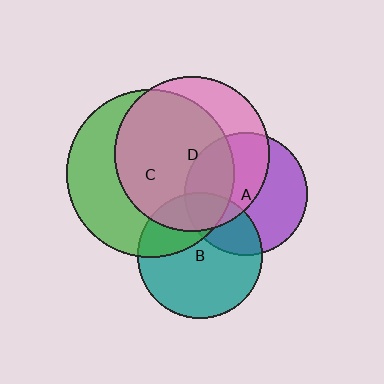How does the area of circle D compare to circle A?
Approximately 1.6 times.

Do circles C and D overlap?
Yes.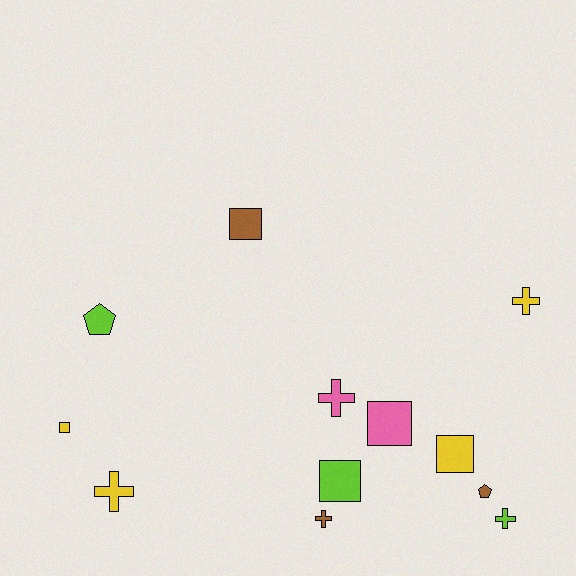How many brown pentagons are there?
There is 1 brown pentagon.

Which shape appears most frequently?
Square, with 5 objects.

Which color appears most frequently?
Yellow, with 4 objects.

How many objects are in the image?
There are 12 objects.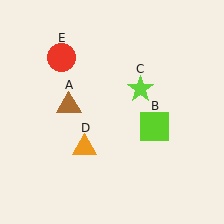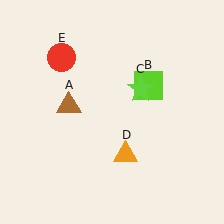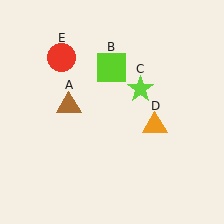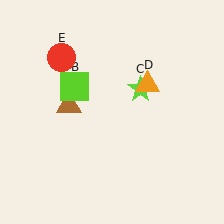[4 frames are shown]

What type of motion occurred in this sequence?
The lime square (object B), orange triangle (object D) rotated counterclockwise around the center of the scene.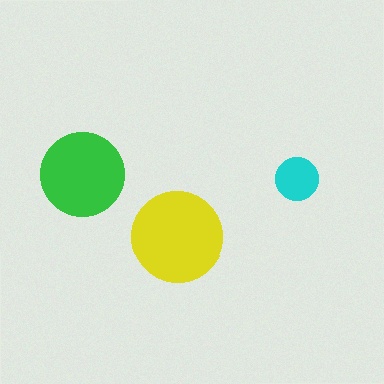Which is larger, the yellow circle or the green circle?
The yellow one.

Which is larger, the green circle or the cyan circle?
The green one.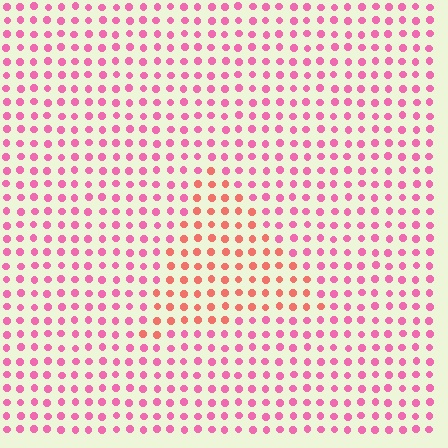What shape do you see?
I see a triangle.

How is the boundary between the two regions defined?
The boundary is defined purely by a slight shift in hue (about 36 degrees). Spacing, size, and orientation are identical on both sides.